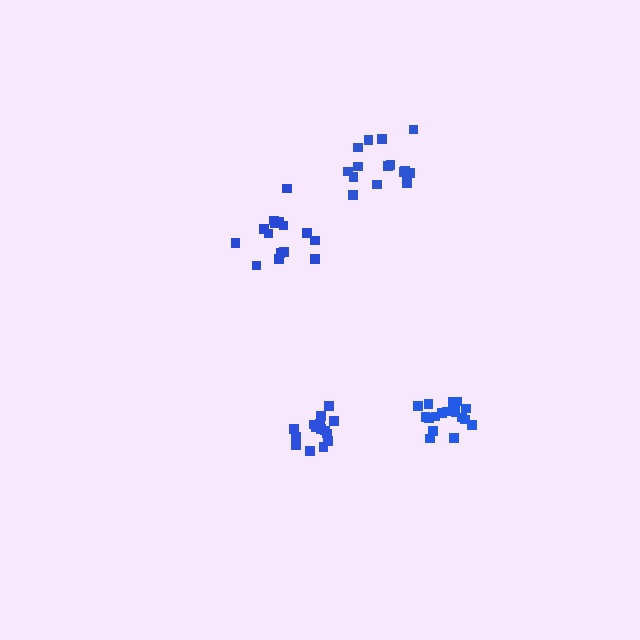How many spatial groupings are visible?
There are 4 spatial groupings.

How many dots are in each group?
Group 1: 15 dots, Group 2: 15 dots, Group 3: 16 dots, Group 4: 18 dots (64 total).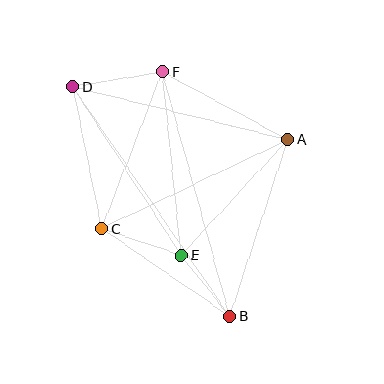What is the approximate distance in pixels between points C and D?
The distance between C and D is approximately 145 pixels.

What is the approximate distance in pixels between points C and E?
The distance between C and E is approximately 84 pixels.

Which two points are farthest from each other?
Points B and D are farthest from each other.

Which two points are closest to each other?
Points B and E are closest to each other.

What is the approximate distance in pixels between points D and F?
The distance between D and F is approximately 90 pixels.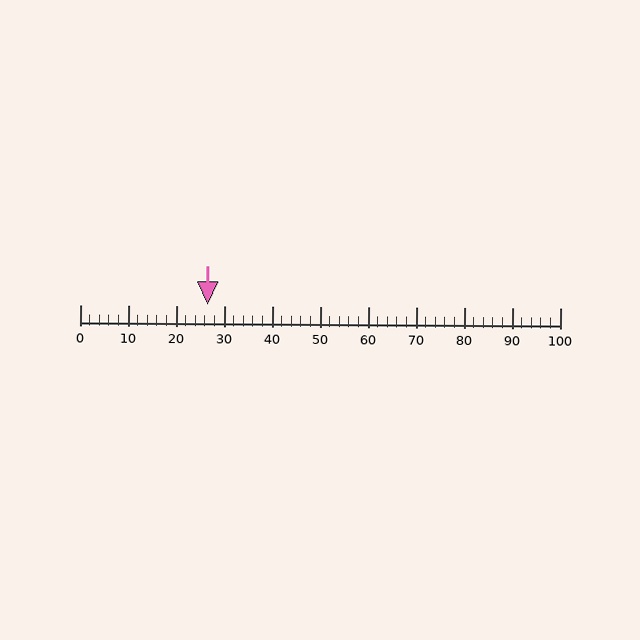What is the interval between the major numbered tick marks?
The major tick marks are spaced 10 units apart.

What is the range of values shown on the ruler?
The ruler shows values from 0 to 100.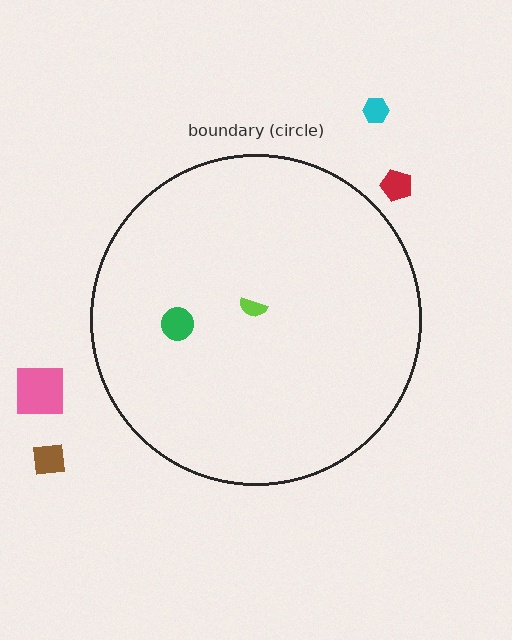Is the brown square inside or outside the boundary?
Outside.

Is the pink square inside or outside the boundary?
Outside.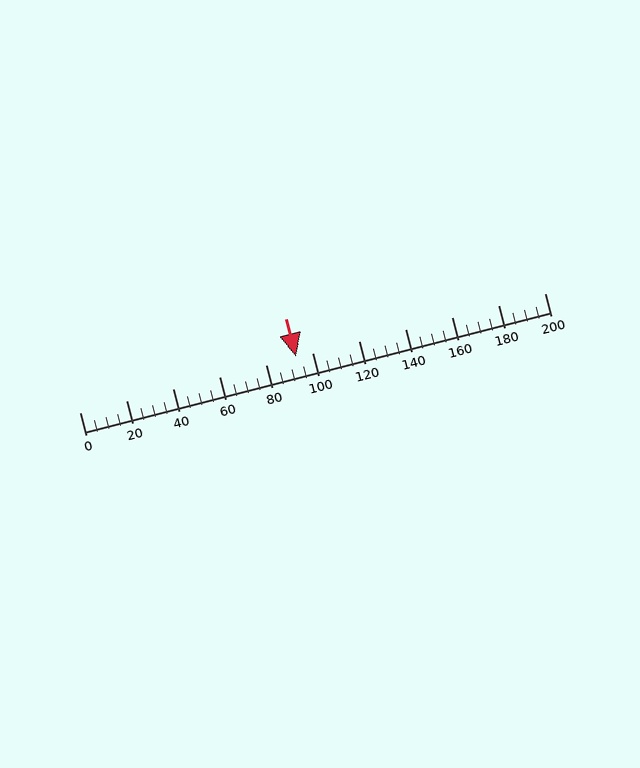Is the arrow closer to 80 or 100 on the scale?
The arrow is closer to 100.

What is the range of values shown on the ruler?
The ruler shows values from 0 to 200.